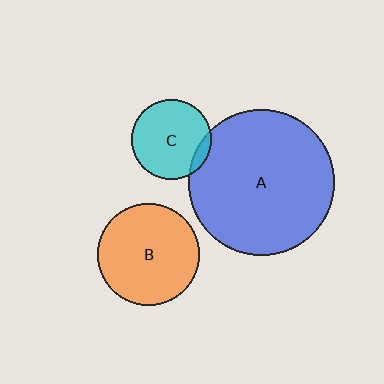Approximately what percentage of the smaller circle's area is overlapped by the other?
Approximately 10%.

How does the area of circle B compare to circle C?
Approximately 1.6 times.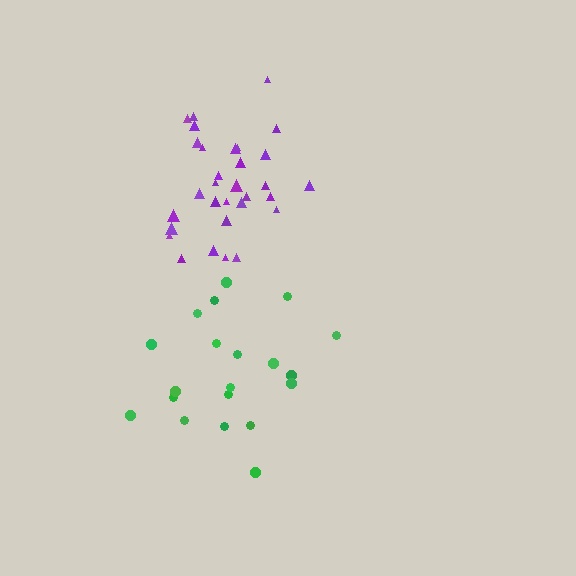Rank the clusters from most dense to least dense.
purple, green.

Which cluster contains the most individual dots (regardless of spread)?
Purple (31).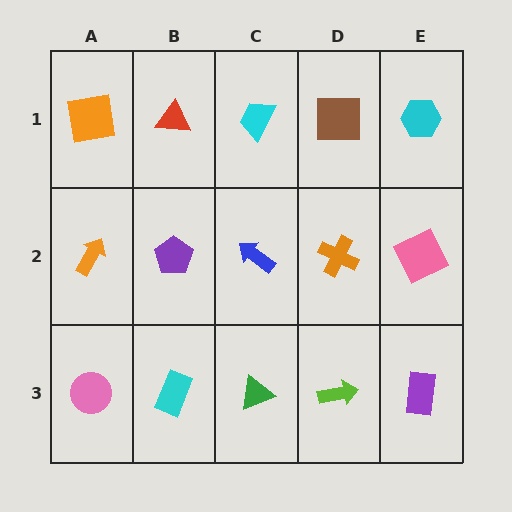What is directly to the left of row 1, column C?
A red triangle.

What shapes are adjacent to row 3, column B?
A purple pentagon (row 2, column B), a pink circle (row 3, column A), a green triangle (row 3, column C).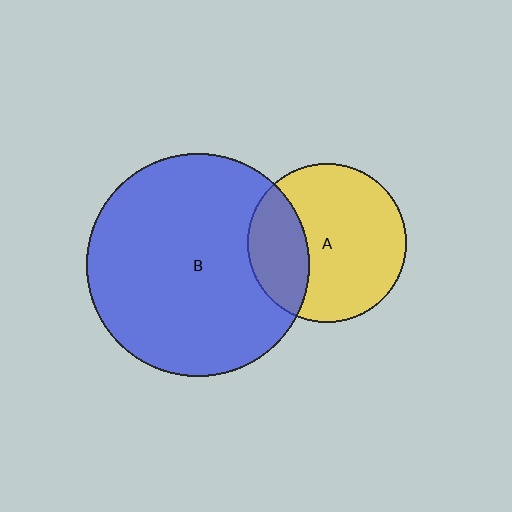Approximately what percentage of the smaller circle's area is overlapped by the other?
Approximately 30%.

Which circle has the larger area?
Circle B (blue).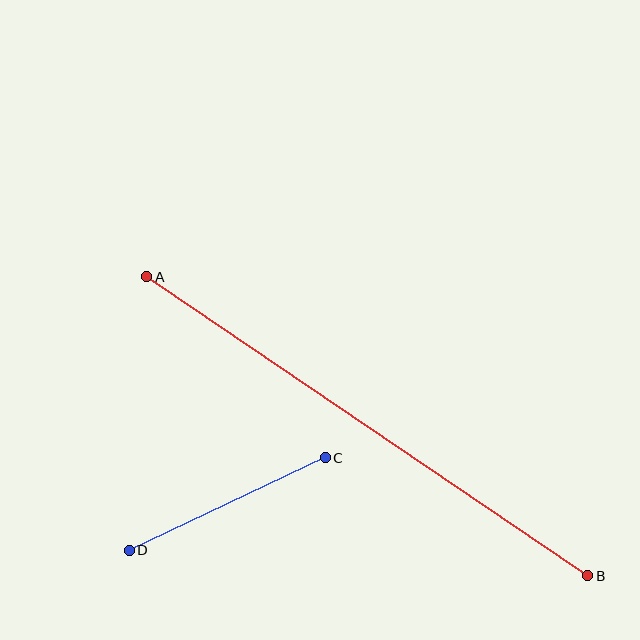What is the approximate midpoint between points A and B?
The midpoint is at approximately (367, 426) pixels.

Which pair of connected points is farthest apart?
Points A and B are farthest apart.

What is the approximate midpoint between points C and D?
The midpoint is at approximately (227, 504) pixels.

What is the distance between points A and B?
The distance is approximately 533 pixels.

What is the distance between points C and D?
The distance is approximately 217 pixels.